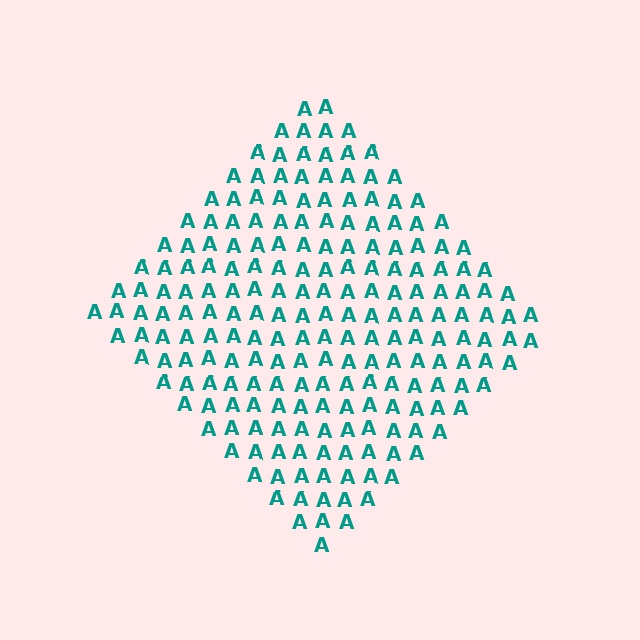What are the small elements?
The small elements are letter A's.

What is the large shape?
The large shape is a diamond.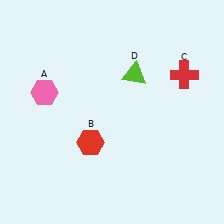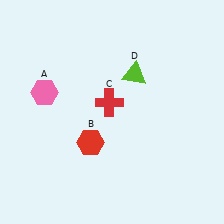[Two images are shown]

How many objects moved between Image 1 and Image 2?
1 object moved between the two images.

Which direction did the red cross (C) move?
The red cross (C) moved left.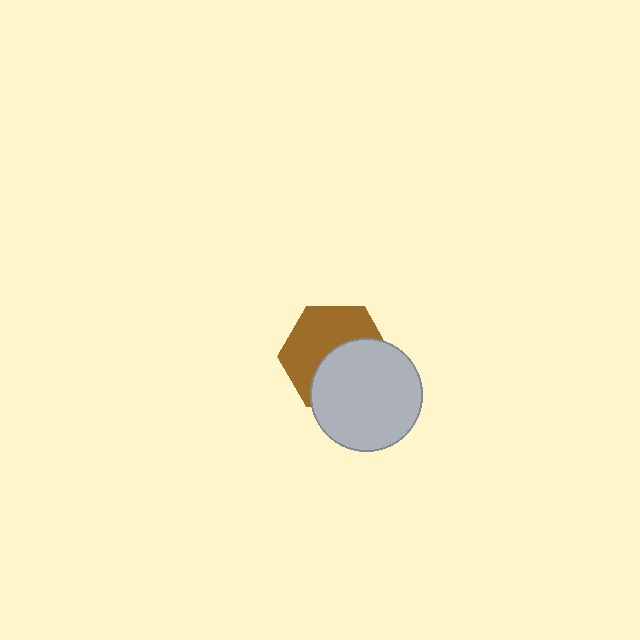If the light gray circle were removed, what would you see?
You would see the complete brown hexagon.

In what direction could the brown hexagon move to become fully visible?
The brown hexagon could move toward the upper-left. That would shift it out from behind the light gray circle entirely.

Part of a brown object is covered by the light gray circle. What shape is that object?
It is a hexagon.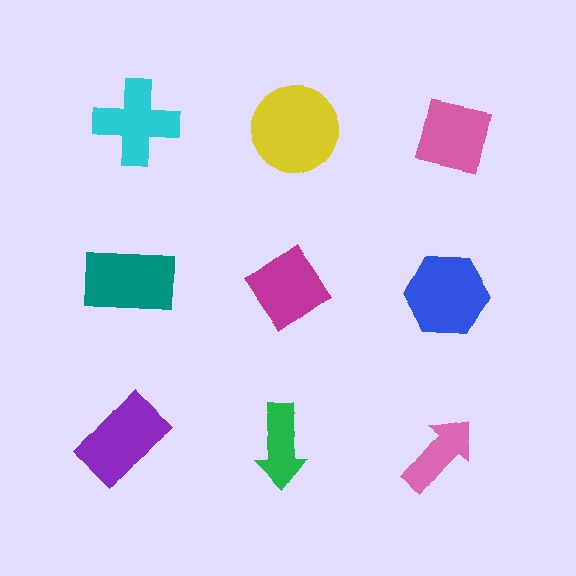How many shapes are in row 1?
3 shapes.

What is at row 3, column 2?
A green arrow.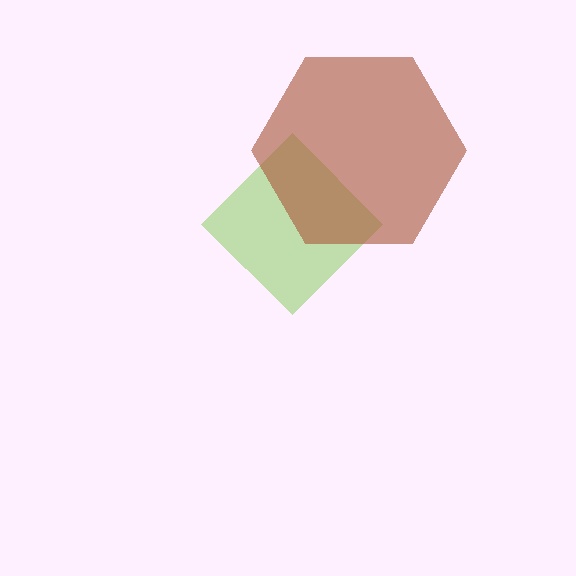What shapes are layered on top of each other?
The layered shapes are: a lime diamond, a brown hexagon.